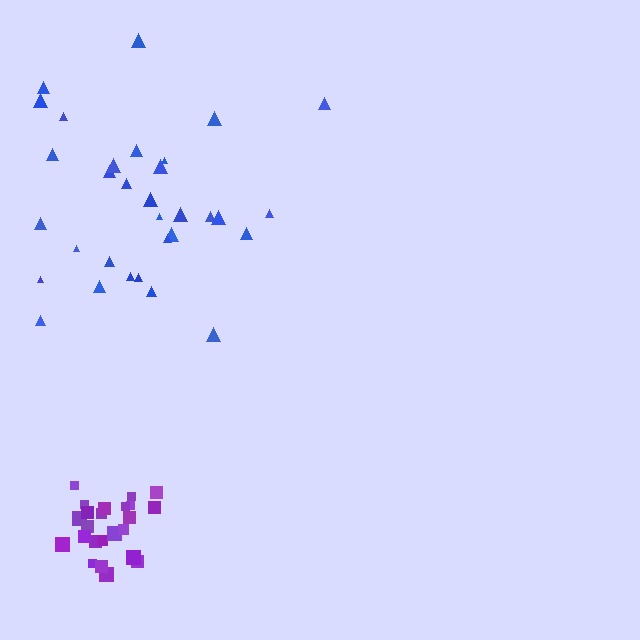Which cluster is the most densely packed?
Purple.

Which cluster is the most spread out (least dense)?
Blue.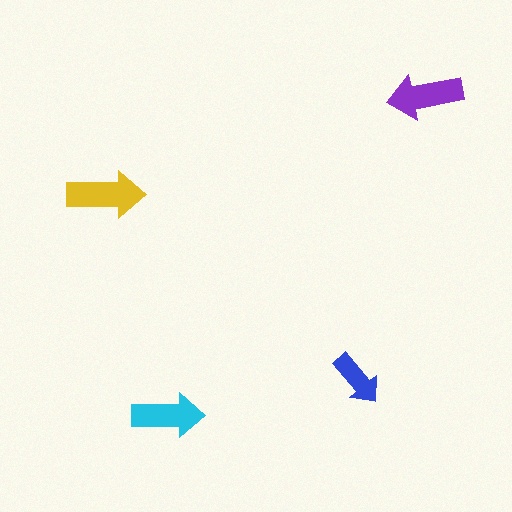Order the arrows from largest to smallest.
the yellow one, the purple one, the cyan one, the blue one.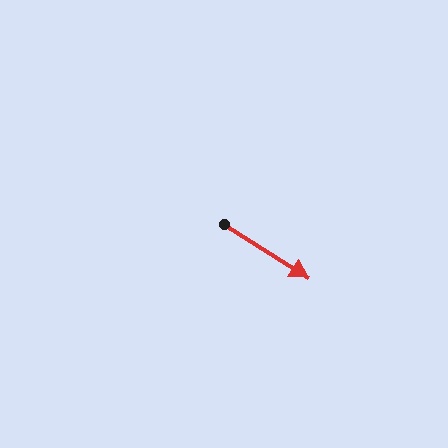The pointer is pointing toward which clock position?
Roughly 4 o'clock.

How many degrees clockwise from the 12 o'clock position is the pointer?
Approximately 122 degrees.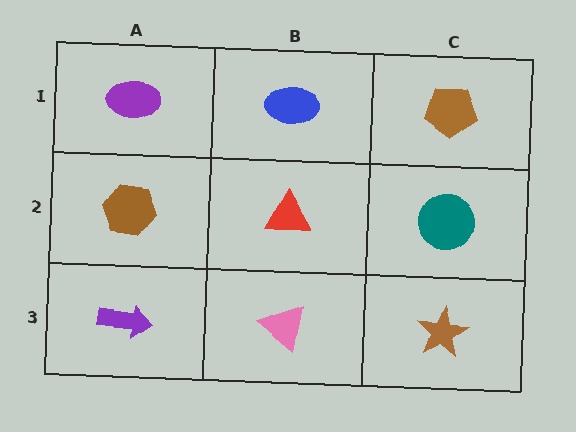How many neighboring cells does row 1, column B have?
3.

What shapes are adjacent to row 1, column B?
A red triangle (row 2, column B), a purple ellipse (row 1, column A), a brown pentagon (row 1, column C).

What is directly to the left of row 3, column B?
A purple arrow.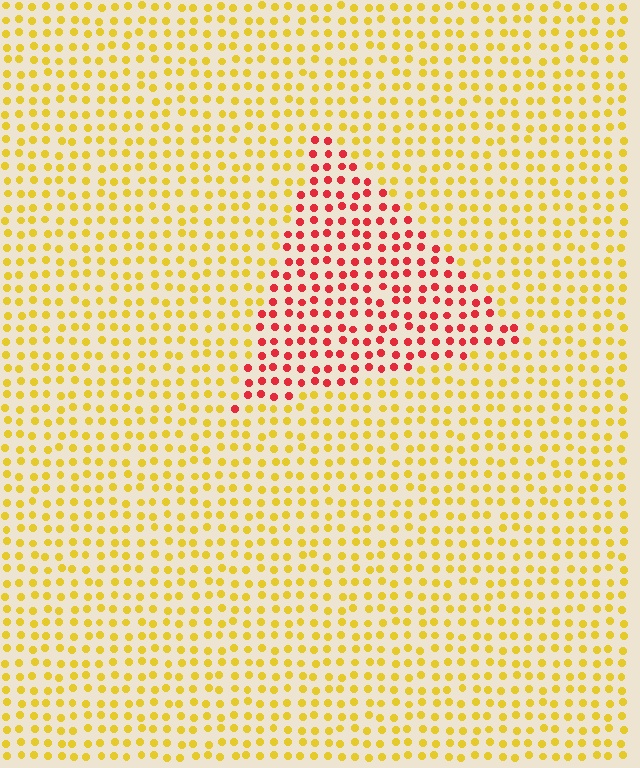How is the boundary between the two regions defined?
The boundary is defined purely by a slight shift in hue (about 57 degrees). Spacing, size, and orientation are identical on both sides.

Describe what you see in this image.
The image is filled with small yellow elements in a uniform arrangement. A triangle-shaped region is visible where the elements are tinted to a slightly different hue, forming a subtle color boundary.